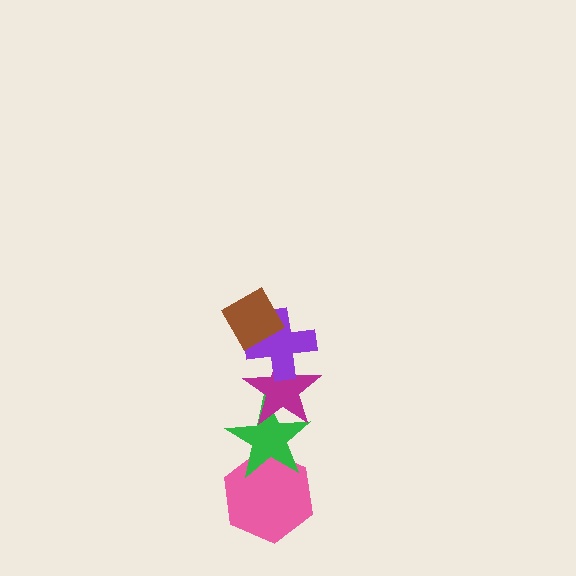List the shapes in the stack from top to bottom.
From top to bottom: the brown diamond, the purple cross, the magenta star, the green star, the pink hexagon.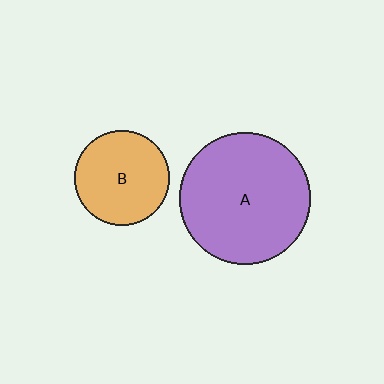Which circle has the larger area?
Circle A (purple).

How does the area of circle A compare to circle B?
Approximately 1.9 times.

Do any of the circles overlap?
No, none of the circles overlap.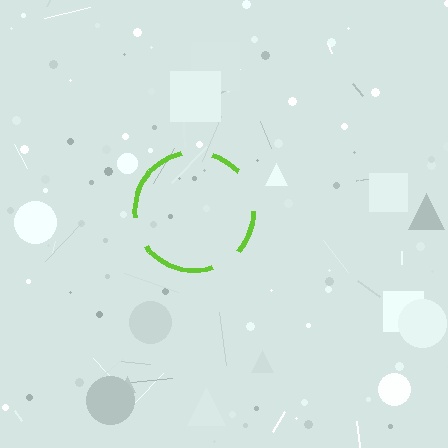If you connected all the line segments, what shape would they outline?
They would outline a circle.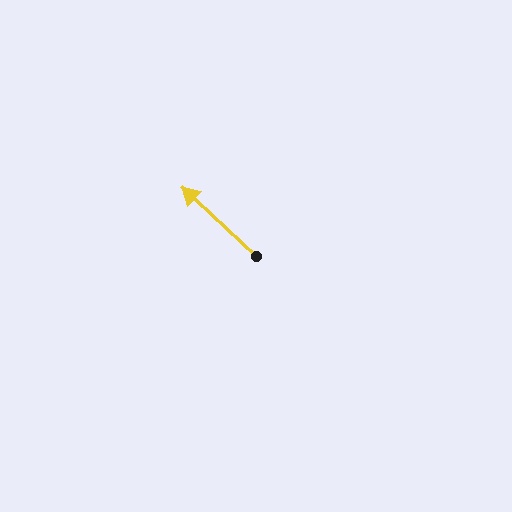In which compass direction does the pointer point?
Northwest.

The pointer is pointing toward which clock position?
Roughly 10 o'clock.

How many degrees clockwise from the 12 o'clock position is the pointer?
Approximately 313 degrees.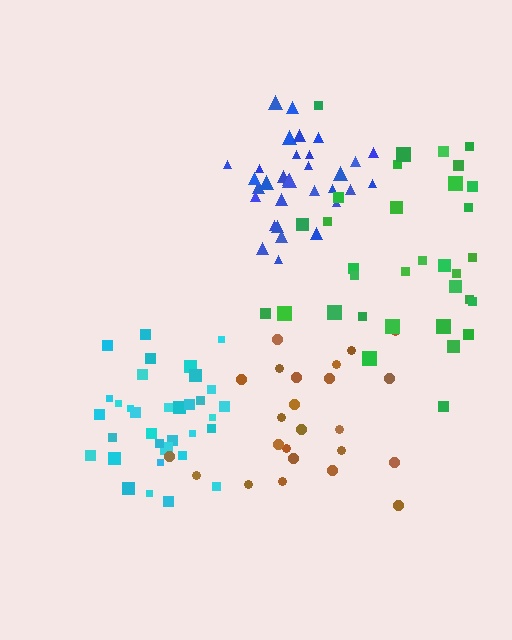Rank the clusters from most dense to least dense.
cyan, blue, brown, green.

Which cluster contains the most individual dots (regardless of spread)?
Cyan (34).